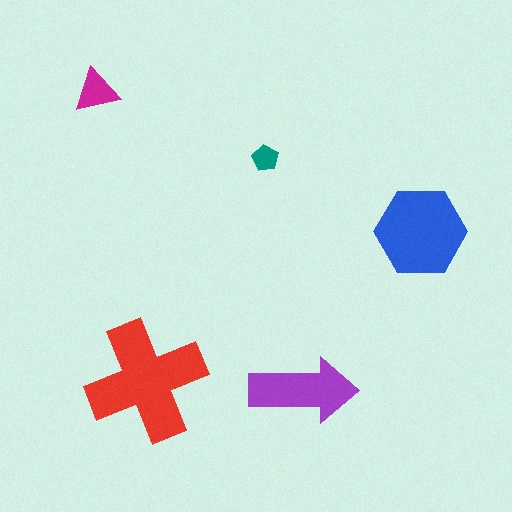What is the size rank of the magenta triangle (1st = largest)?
4th.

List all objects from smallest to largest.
The teal pentagon, the magenta triangle, the purple arrow, the blue hexagon, the red cross.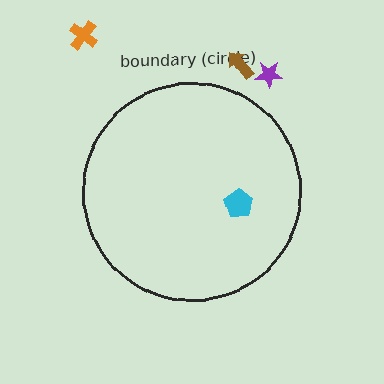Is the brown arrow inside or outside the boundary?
Outside.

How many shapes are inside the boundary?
1 inside, 3 outside.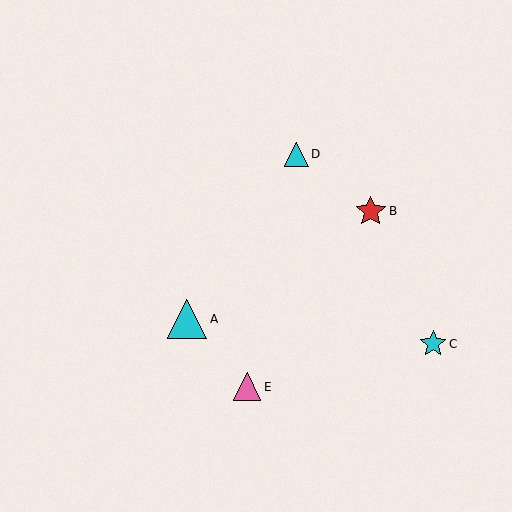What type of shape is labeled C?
Shape C is a cyan star.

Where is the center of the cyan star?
The center of the cyan star is at (433, 344).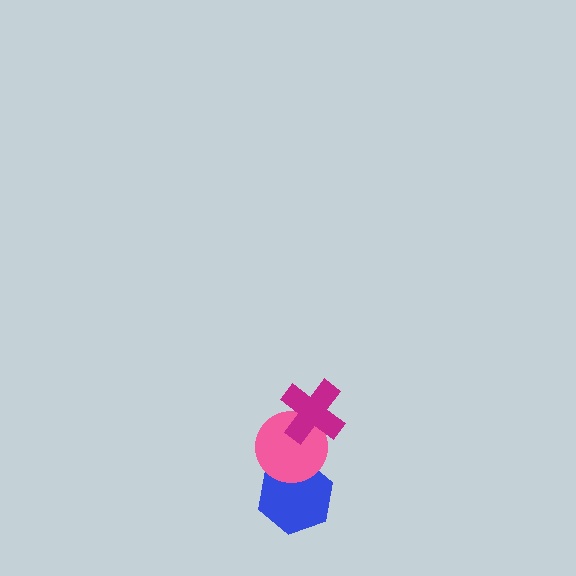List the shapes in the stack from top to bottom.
From top to bottom: the magenta cross, the pink circle, the blue hexagon.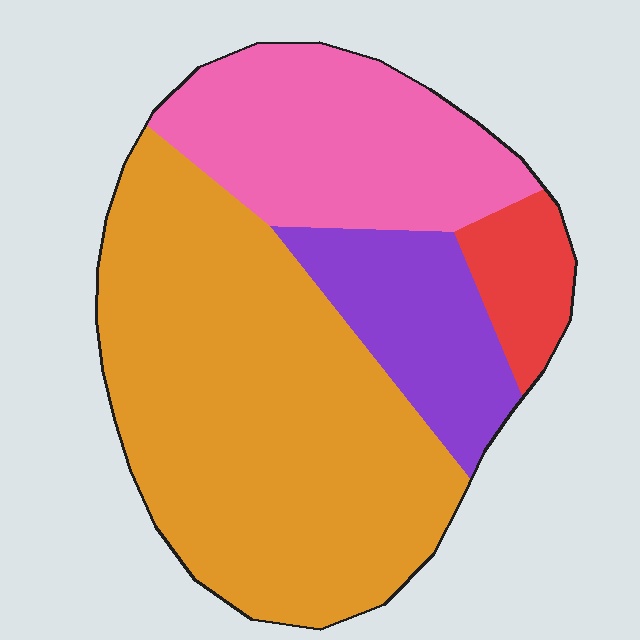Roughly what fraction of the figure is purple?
Purple covers 14% of the figure.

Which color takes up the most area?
Orange, at roughly 55%.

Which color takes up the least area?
Red, at roughly 5%.